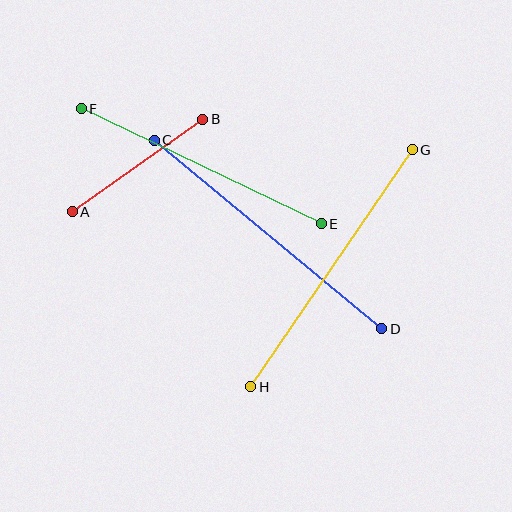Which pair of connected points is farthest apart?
Points C and D are farthest apart.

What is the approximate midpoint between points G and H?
The midpoint is at approximately (332, 268) pixels.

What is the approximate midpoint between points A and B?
The midpoint is at approximately (137, 166) pixels.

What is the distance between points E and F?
The distance is approximately 266 pixels.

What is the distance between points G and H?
The distance is approximately 286 pixels.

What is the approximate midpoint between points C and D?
The midpoint is at approximately (268, 234) pixels.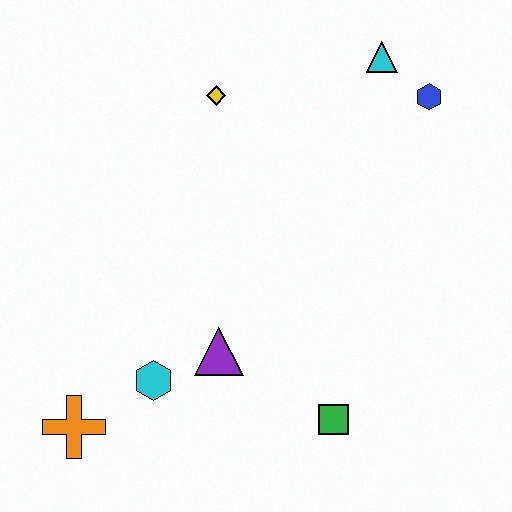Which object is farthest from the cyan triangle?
The orange cross is farthest from the cyan triangle.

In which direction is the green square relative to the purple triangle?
The green square is to the right of the purple triangle.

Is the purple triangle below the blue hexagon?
Yes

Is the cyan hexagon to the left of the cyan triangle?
Yes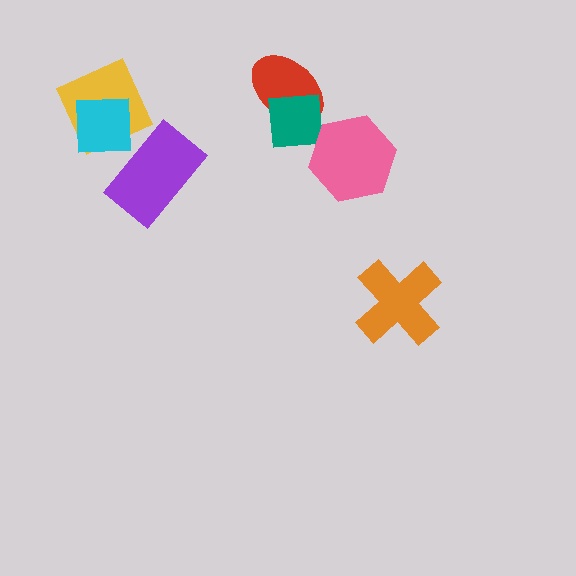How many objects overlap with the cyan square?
1 object overlaps with the cyan square.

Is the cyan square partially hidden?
No, no other shape covers it.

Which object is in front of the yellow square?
The cyan square is in front of the yellow square.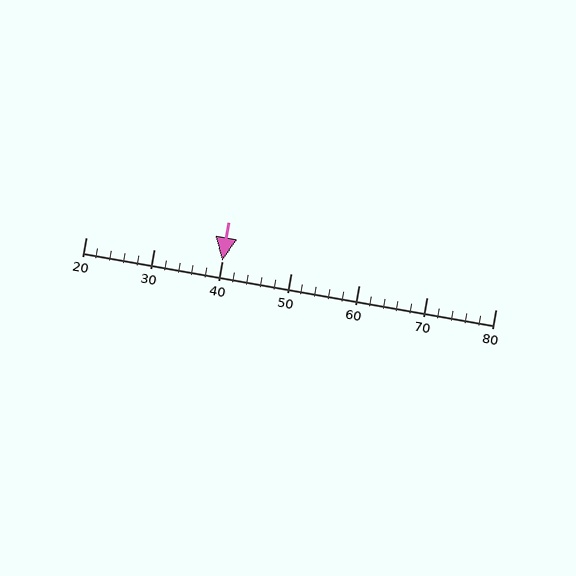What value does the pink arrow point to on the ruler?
The pink arrow points to approximately 40.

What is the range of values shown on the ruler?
The ruler shows values from 20 to 80.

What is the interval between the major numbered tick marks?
The major tick marks are spaced 10 units apart.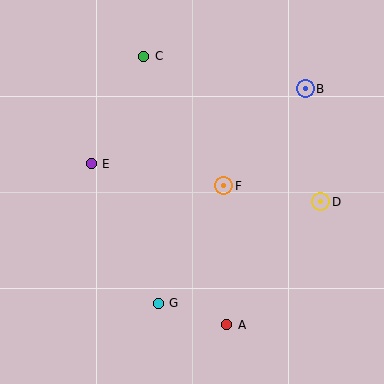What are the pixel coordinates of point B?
Point B is at (305, 89).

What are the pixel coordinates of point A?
Point A is at (227, 325).